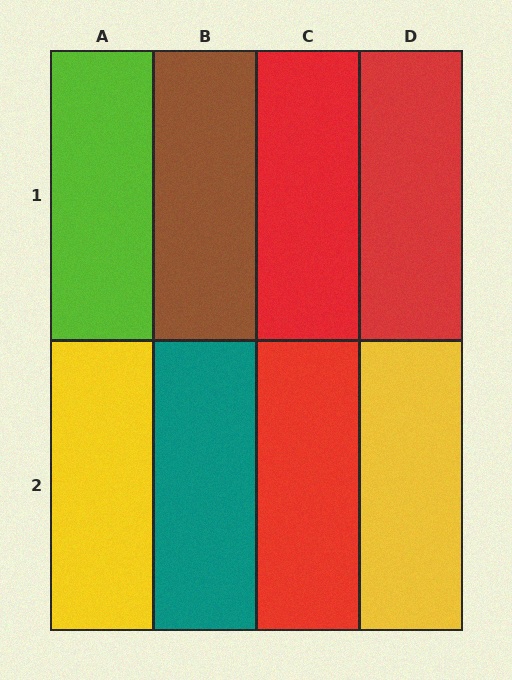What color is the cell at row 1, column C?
Red.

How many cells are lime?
1 cell is lime.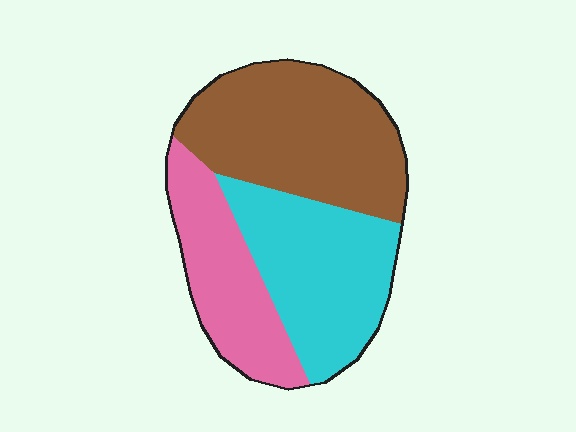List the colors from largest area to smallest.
From largest to smallest: brown, cyan, pink.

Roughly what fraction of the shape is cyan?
Cyan covers about 35% of the shape.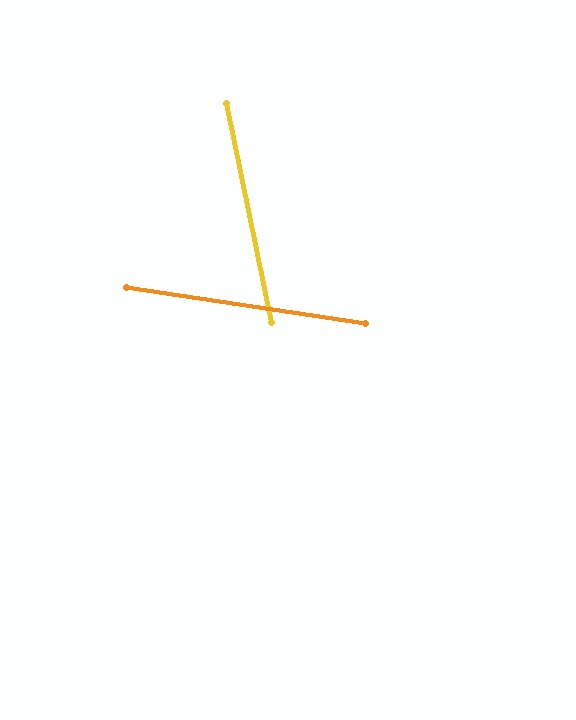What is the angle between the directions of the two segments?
Approximately 70 degrees.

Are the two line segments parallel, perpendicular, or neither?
Neither parallel nor perpendicular — they differ by about 70°.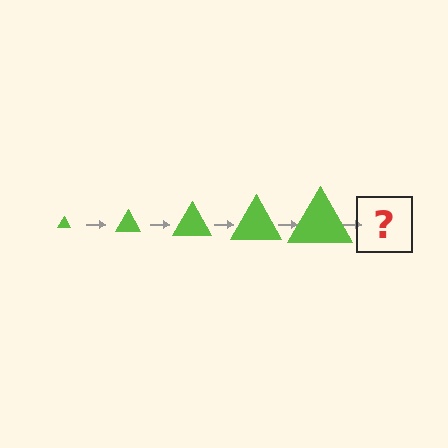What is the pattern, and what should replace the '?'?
The pattern is that the triangle gets progressively larger each step. The '?' should be a lime triangle, larger than the previous one.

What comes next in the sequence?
The next element should be a lime triangle, larger than the previous one.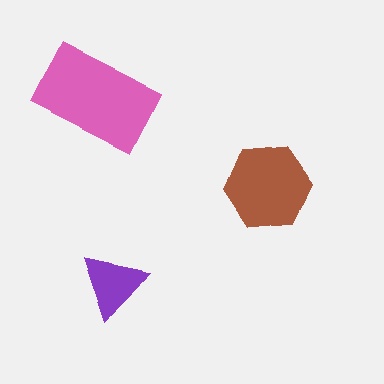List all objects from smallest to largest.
The purple triangle, the brown hexagon, the pink rectangle.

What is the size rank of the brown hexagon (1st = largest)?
2nd.